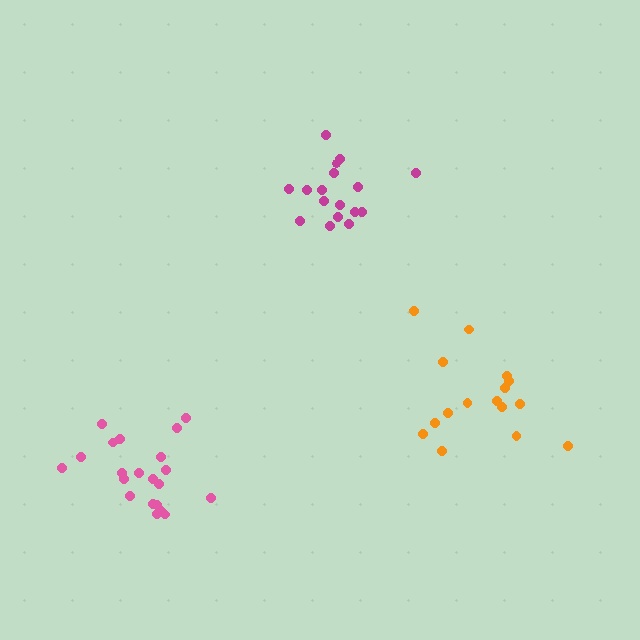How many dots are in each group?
Group 1: 16 dots, Group 2: 17 dots, Group 3: 21 dots (54 total).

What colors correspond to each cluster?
The clusters are colored: orange, magenta, pink.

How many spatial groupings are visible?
There are 3 spatial groupings.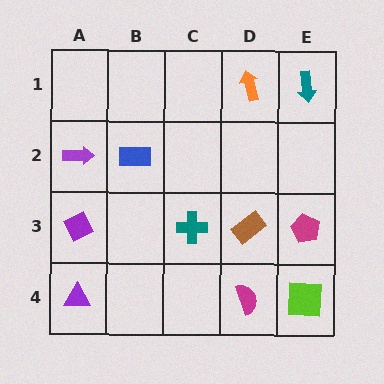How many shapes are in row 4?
3 shapes.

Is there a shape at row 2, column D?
No, that cell is empty.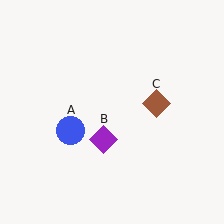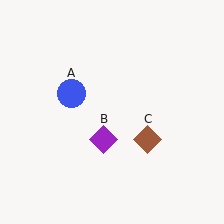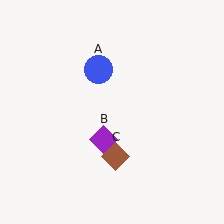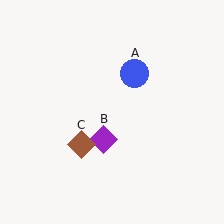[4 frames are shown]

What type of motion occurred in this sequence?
The blue circle (object A), brown diamond (object C) rotated clockwise around the center of the scene.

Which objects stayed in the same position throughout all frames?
Purple diamond (object B) remained stationary.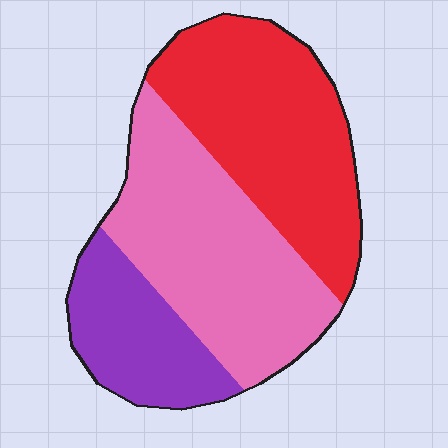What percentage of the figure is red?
Red covers around 40% of the figure.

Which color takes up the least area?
Purple, at roughly 20%.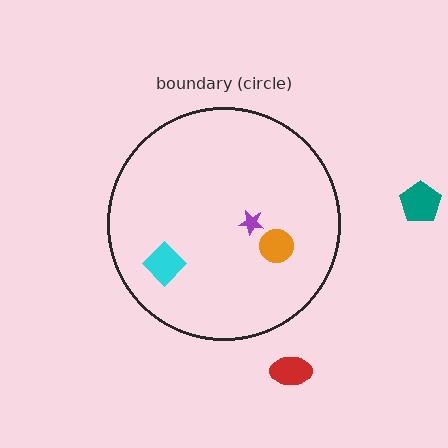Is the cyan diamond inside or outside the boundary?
Inside.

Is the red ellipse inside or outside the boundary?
Outside.